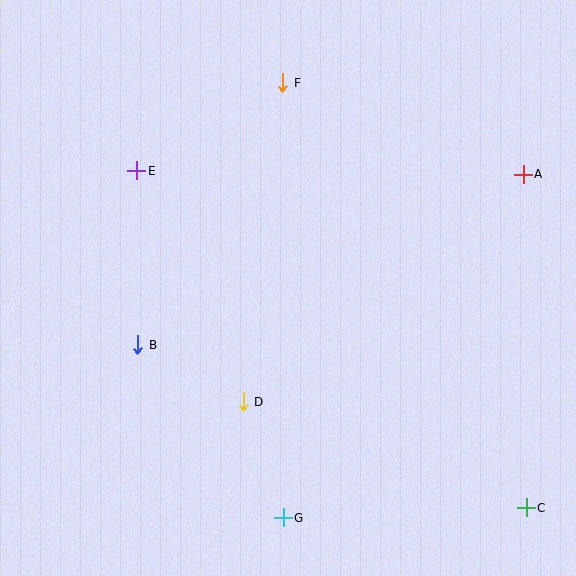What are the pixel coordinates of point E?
Point E is at (137, 171).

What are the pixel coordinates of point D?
Point D is at (243, 402).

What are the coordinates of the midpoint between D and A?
The midpoint between D and A is at (383, 288).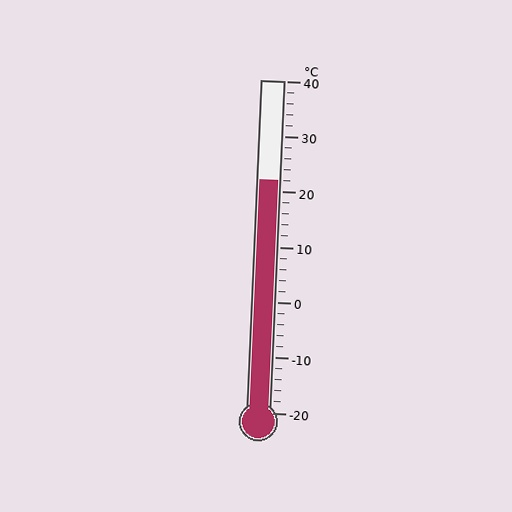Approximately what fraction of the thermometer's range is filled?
The thermometer is filled to approximately 70% of its range.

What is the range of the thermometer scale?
The thermometer scale ranges from -20°C to 40°C.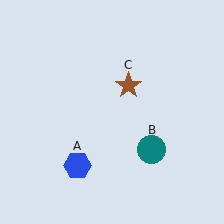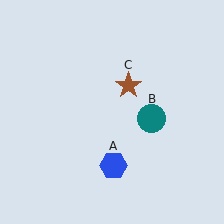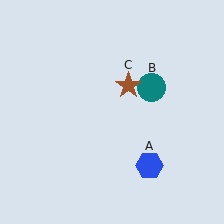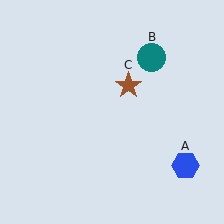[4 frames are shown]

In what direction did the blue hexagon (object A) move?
The blue hexagon (object A) moved right.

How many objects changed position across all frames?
2 objects changed position: blue hexagon (object A), teal circle (object B).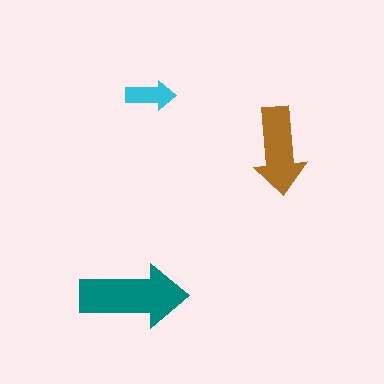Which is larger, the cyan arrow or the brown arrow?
The brown one.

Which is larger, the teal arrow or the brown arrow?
The teal one.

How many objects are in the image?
There are 3 objects in the image.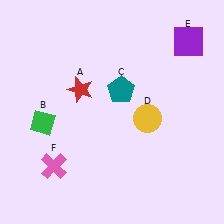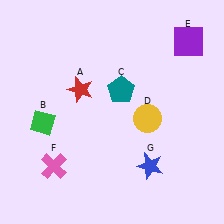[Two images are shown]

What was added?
A blue star (G) was added in Image 2.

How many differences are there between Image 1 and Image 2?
There is 1 difference between the two images.